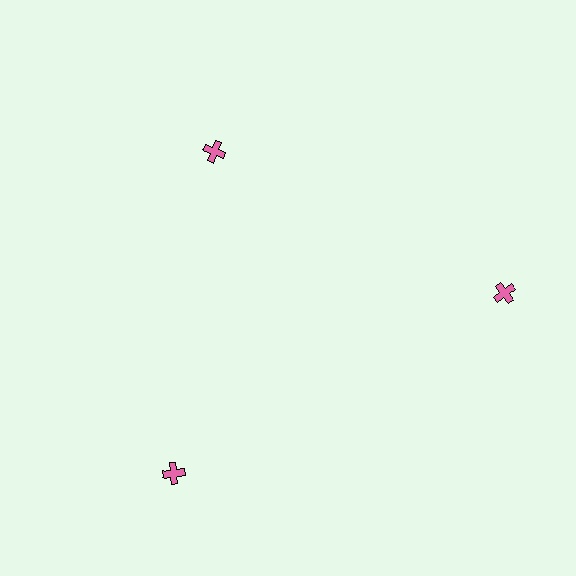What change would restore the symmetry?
The symmetry would be restored by moving it outward, back onto the ring so that all 3 crosses sit at equal angles and equal distance from the center.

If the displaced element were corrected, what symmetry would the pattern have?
It would have 3-fold rotational symmetry — the pattern would map onto itself every 120 degrees.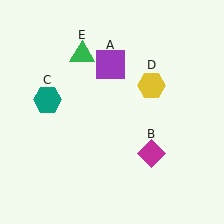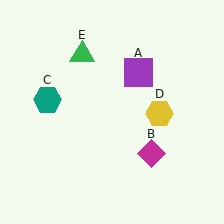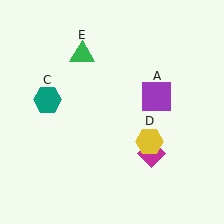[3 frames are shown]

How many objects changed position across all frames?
2 objects changed position: purple square (object A), yellow hexagon (object D).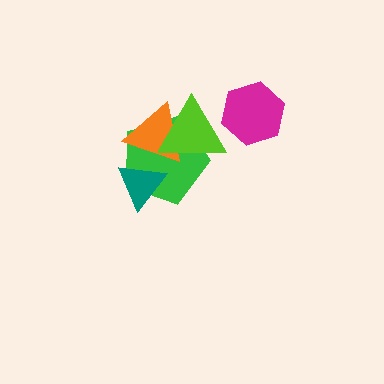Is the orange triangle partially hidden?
Yes, it is partially covered by another shape.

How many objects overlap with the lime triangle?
3 objects overlap with the lime triangle.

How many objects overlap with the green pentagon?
3 objects overlap with the green pentagon.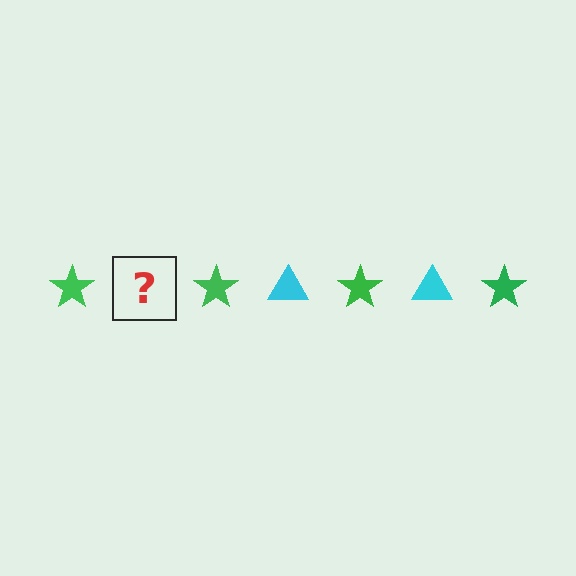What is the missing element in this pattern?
The missing element is a cyan triangle.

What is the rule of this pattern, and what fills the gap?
The rule is that the pattern alternates between green star and cyan triangle. The gap should be filled with a cyan triangle.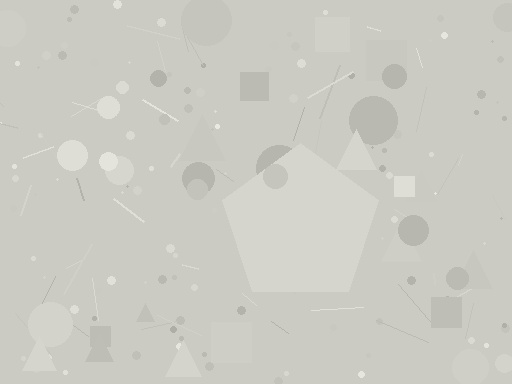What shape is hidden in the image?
A pentagon is hidden in the image.